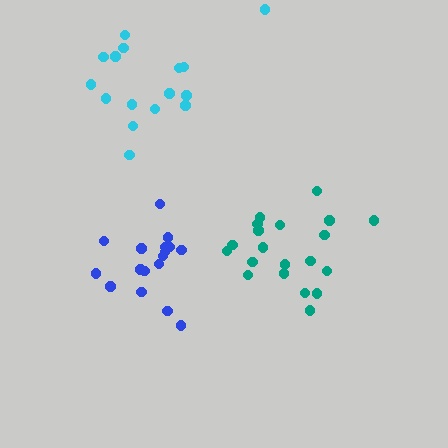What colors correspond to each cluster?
The clusters are colored: blue, cyan, teal.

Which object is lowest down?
The blue cluster is bottommost.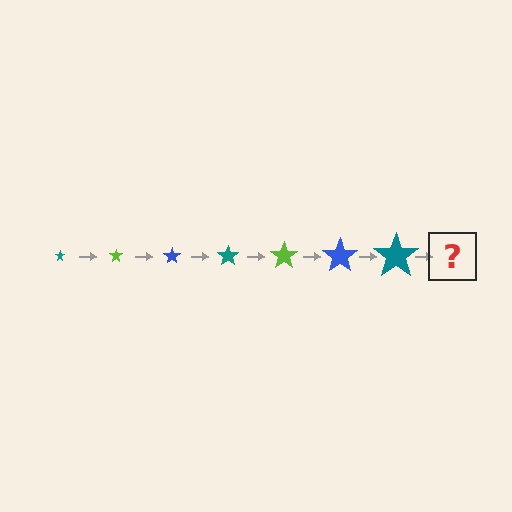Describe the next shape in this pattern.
It should be a lime star, larger than the previous one.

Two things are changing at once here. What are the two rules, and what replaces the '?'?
The two rules are that the star grows larger each step and the color cycles through teal, lime, and blue. The '?' should be a lime star, larger than the previous one.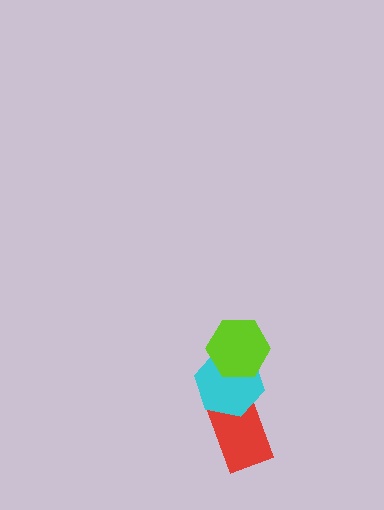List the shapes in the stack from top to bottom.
From top to bottom: the lime hexagon, the cyan hexagon, the red rectangle.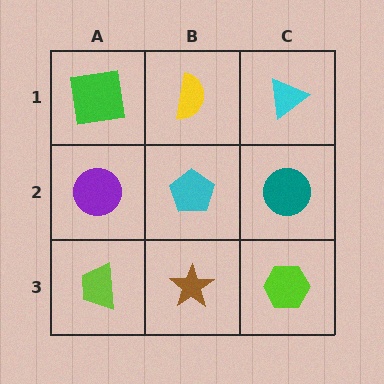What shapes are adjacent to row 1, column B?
A cyan pentagon (row 2, column B), a green square (row 1, column A), a cyan triangle (row 1, column C).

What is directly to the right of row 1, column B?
A cyan triangle.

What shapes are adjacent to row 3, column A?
A purple circle (row 2, column A), a brown star (row 3, column B).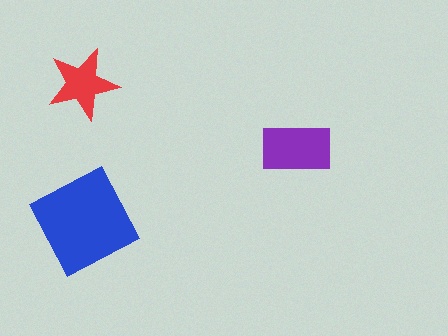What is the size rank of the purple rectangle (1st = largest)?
2nd.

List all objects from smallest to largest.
The red star, the purple rectangle, the blue square.